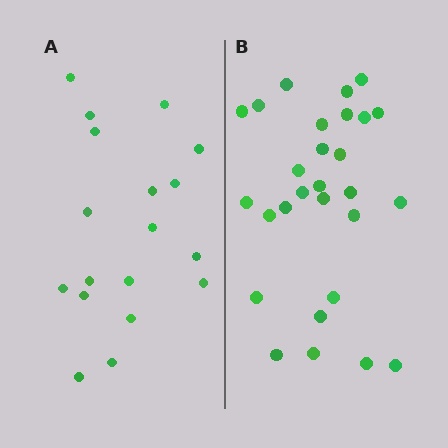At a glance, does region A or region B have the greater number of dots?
Region B (the right region) has more dots.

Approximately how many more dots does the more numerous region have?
Region B has roughly 10 or so more dots than region A.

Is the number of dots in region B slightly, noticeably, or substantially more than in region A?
Region B has substantially more. The ratio is roughly 1.6 to 1.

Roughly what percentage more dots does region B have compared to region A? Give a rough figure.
About 55% more.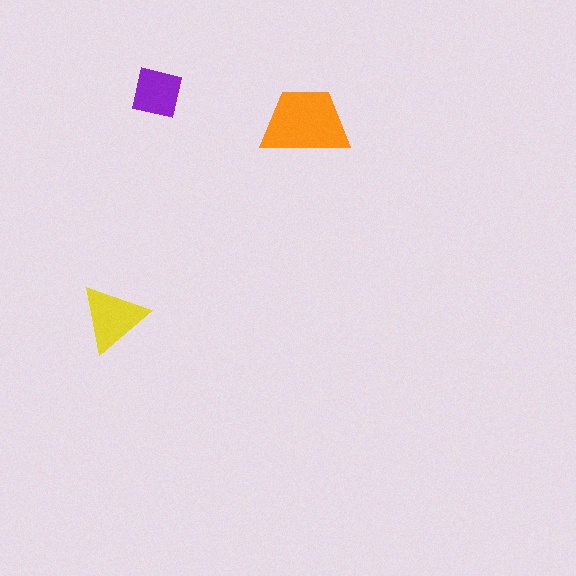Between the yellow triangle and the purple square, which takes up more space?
The yellow triangle.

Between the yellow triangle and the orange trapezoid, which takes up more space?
The orange trapezoid.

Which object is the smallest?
The purple square.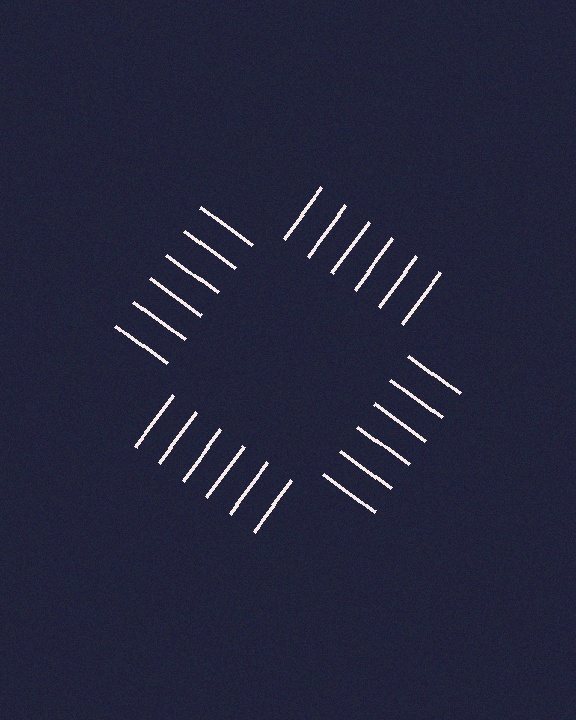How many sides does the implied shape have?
4 sides — the line-ends trace a square.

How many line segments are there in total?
24 — 6 along each of the 4 edges.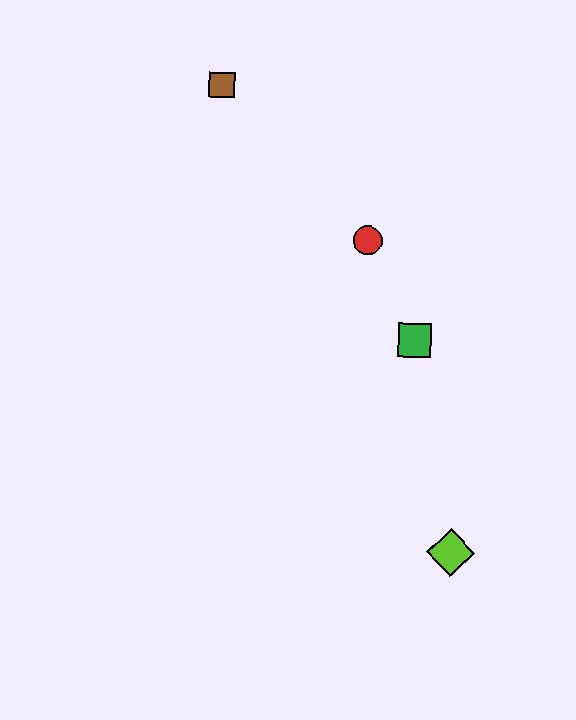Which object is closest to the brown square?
The red circle is closest to the brown square.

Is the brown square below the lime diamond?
No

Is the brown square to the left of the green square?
Yes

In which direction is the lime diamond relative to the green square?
The lime diamond is below the green square.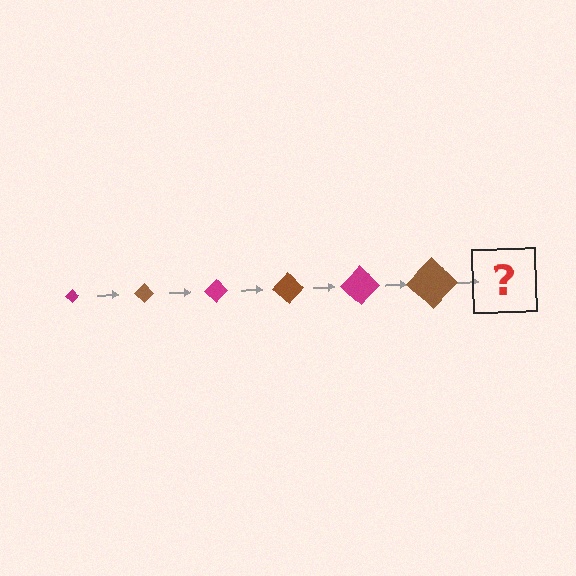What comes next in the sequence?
The next element should be a magenta diamond, larger than the previous one.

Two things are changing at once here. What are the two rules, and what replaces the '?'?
The two rules are that the diamond grows larger each step and the color cycles through magenta and brown. The '?' should be a magenta diamond, larger than the previous one.